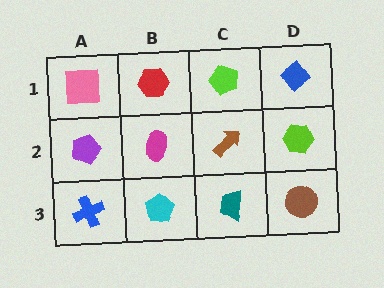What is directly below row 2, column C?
A teal trapezoid.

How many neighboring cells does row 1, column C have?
3.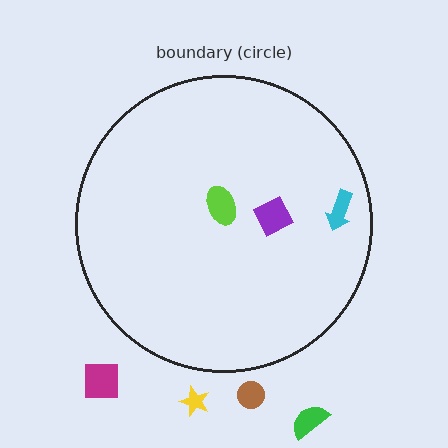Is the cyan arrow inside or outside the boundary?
Inside.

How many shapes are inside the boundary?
3 inside, 4 outside.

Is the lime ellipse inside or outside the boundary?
Inside.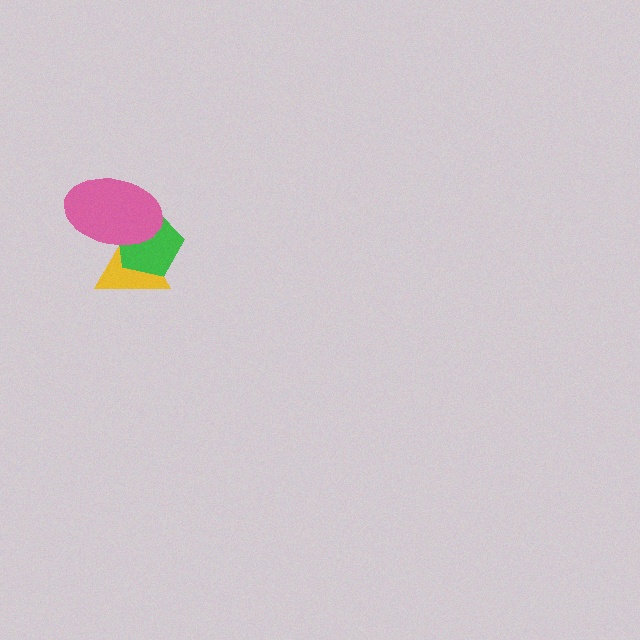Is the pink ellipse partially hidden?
No, no other shape covers it.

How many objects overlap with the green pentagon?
2 objects overlap with the green pentagon.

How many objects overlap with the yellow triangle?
2 objects overlap with the yellow triangle.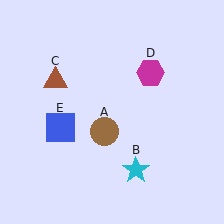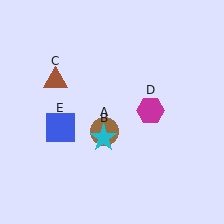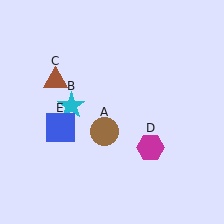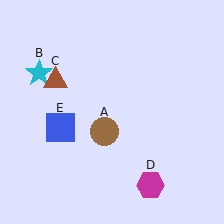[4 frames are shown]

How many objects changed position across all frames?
2 objects changed position: cyan star (object B), magenta hexagon (object D).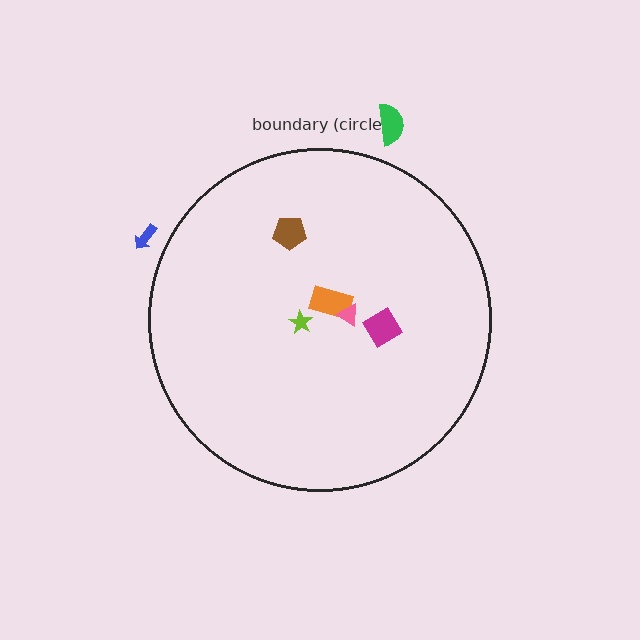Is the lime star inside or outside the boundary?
Inside.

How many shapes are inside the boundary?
5 inside, 2 outside.